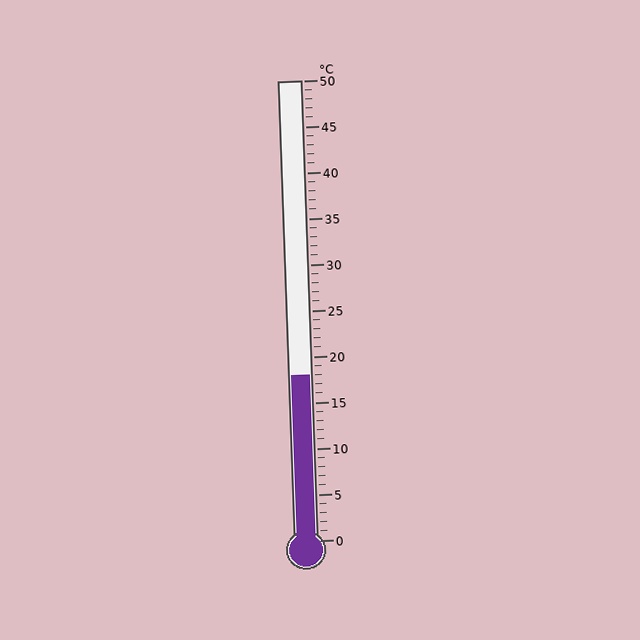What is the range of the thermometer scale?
The thermometer scale ranges from 0°C to 50°C.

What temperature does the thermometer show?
The thermometer shows approximately 18°C.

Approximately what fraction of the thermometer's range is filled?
The thermometer is filled to approximately 35% of its range.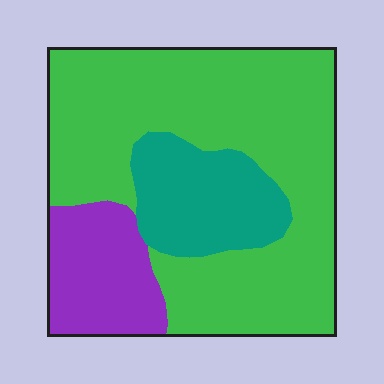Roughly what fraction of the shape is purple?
Purple takes up about one sixth (1/6) of the shape.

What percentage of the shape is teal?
Teal takes up about one sixth (1/6) of the shape.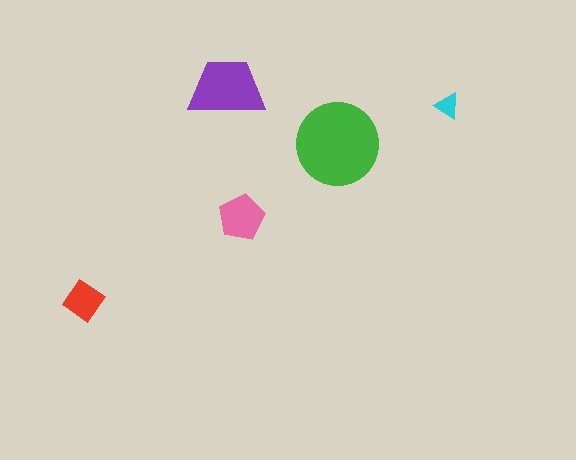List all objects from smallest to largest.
The cyan triangle, the red diamond, the pink pentagon, the purple trapezoid, the green circle.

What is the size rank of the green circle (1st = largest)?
1st.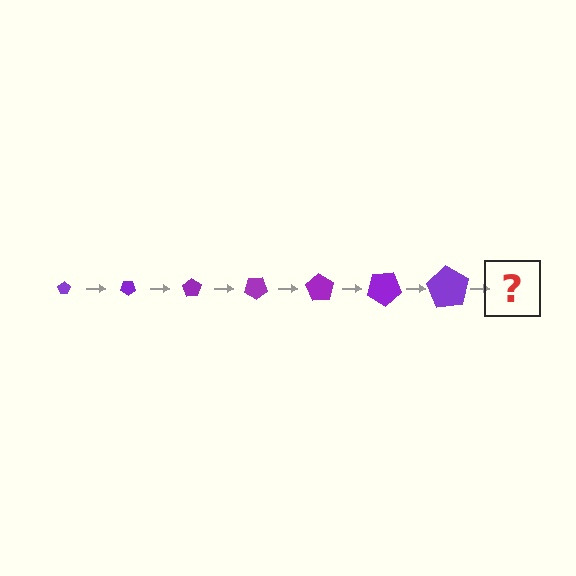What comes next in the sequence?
The next element should be a pentagon, larger than the previous one and rotated 245 degrees from the start.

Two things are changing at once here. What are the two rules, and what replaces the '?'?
The two rules are that the pentagon grows larger each step and it rotates 35 degrees each step. The '?' should be a pentagon, larger than the previous one and rotated 245 degrees from the start.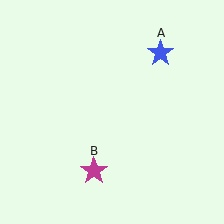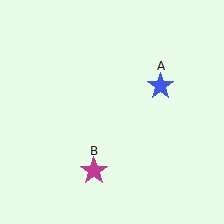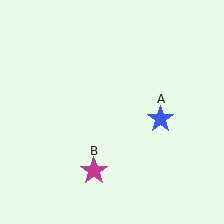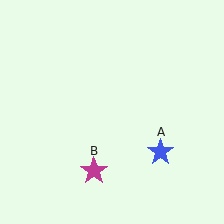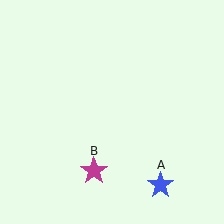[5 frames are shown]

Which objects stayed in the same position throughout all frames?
Magenta star (object B) remained stationary.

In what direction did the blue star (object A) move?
The blue star (object A) moved down.